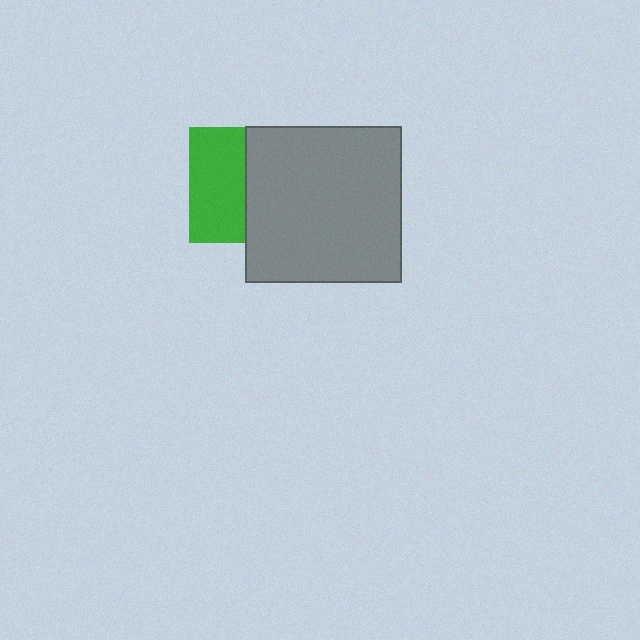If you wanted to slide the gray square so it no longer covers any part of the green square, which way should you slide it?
Slide it right — that is the most direct way to separate the two shapes.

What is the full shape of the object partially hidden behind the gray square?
The partially hidden object is a green square.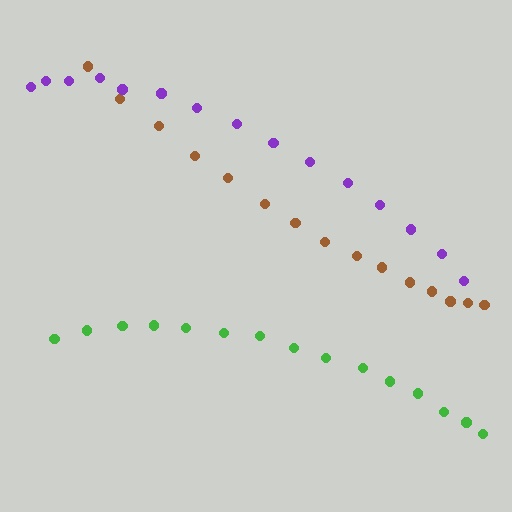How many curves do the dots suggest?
There are 3 distinct paths.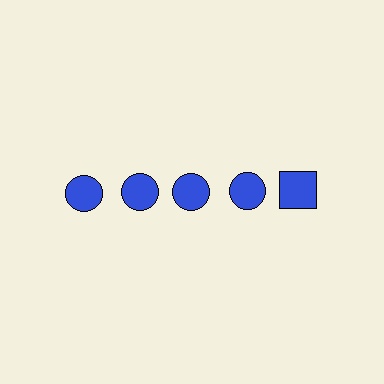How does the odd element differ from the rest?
It has a different shape: square instead of circle.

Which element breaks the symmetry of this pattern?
The blue square in the top row, rightmost column breaks the symmetry. All other shapes are blue circles.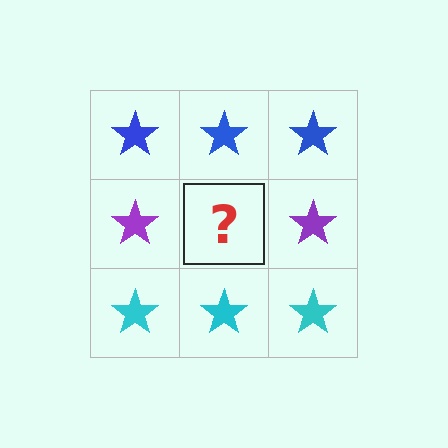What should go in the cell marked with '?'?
The missing cell should contain a purple star.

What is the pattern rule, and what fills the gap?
The rule is that each row has a consistent color. The gap should be filled with a purple star.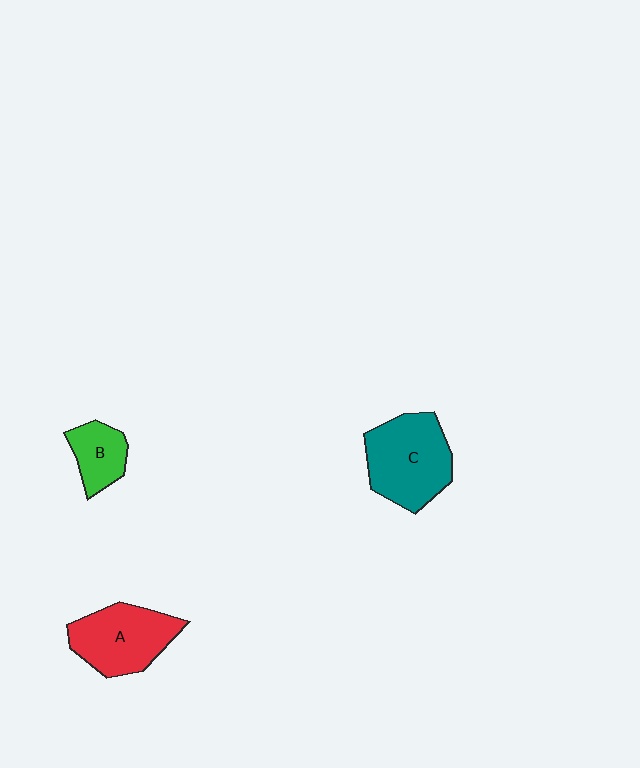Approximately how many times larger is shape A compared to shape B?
Approximately 1.8 times.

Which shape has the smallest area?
Shape B (green).